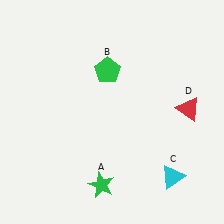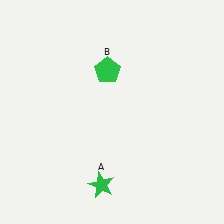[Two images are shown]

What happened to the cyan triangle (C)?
The cyan triangle (C) was removed in Image 2. It was in the bottom-right area of Image 1.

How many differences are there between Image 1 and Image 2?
There are 2 differences between the two images.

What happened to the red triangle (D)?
The red triangle (D) was removed in Image 2. It was in the top-right area of Image 1.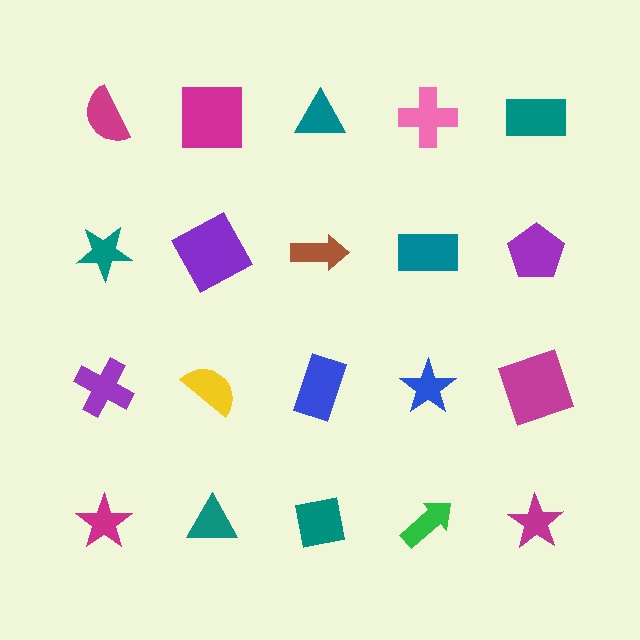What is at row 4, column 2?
A teal triangle.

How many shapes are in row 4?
5 shapes.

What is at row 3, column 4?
A blue star.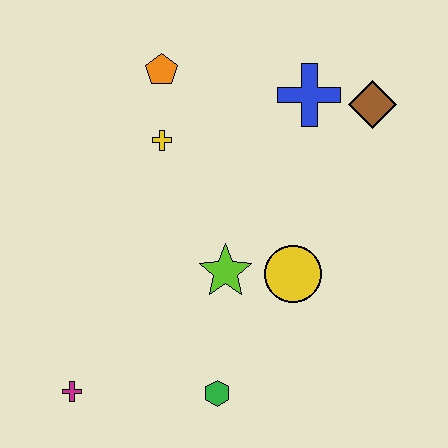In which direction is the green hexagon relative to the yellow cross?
The green hexagon is below the yellow cross.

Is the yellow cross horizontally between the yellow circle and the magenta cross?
Yes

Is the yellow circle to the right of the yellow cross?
Yes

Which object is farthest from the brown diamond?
The magenta cross is farthest from the brown diamond.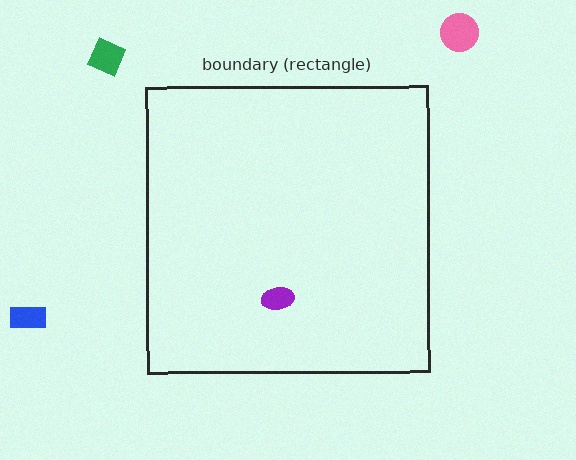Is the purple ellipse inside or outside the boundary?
Inside.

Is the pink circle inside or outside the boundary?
Outside.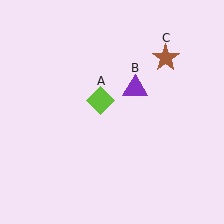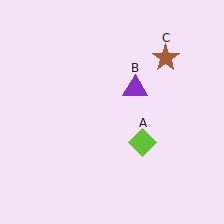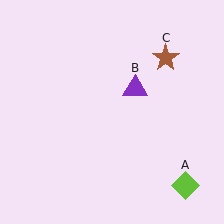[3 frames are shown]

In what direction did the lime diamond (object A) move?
The lime diamond (object A) moved down and to the right.